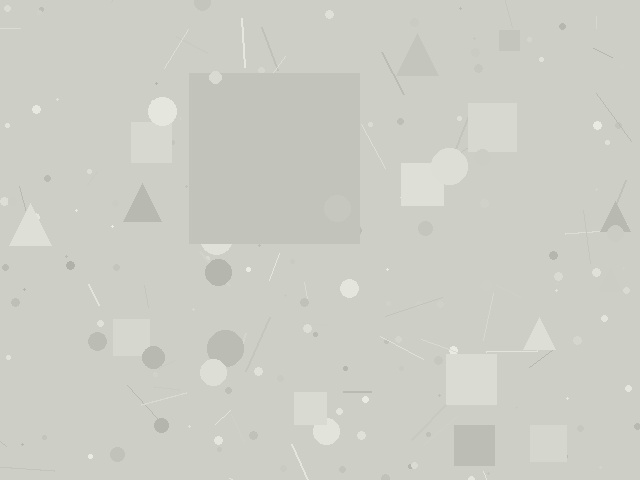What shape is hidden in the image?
A square is hidden in the image.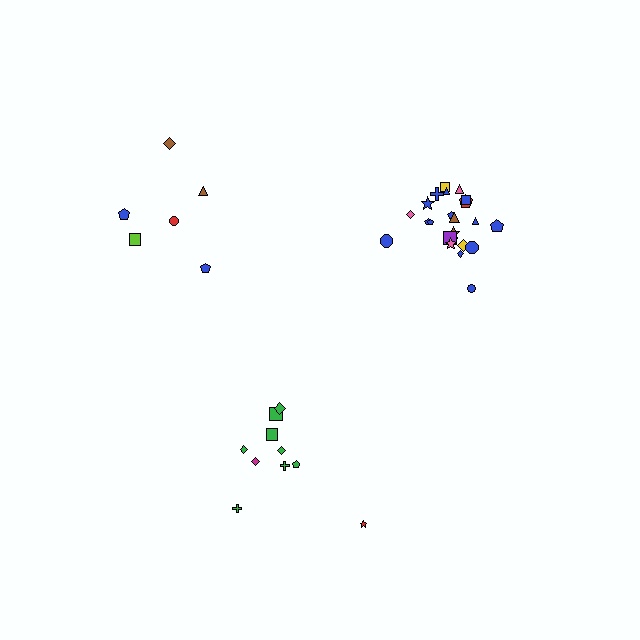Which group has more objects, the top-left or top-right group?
The top-right group.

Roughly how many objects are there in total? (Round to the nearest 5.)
Roughly 40 objects in total.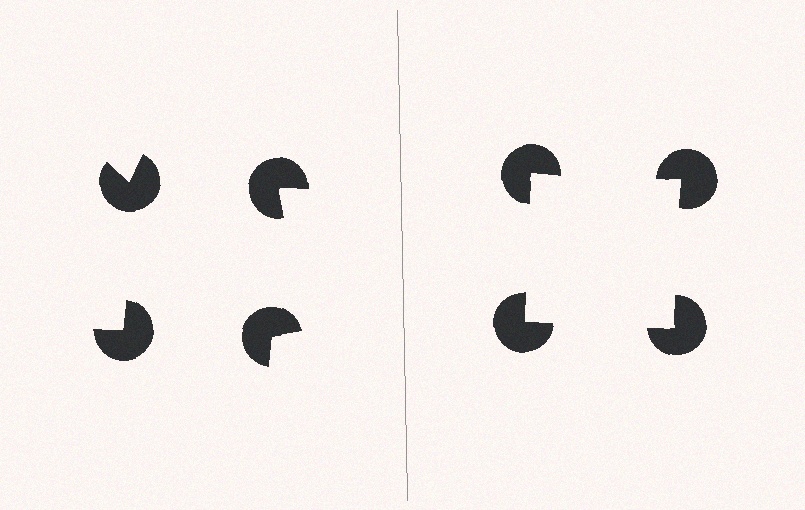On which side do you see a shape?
An illusory square appears on the right side. On the left side the wedge cuts are rotated, so no coherent shape forms.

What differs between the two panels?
The pac-man discs are positioned identically on both sides; only the wedge orientations differ. On the right they align to a square; on the left they are misaligned.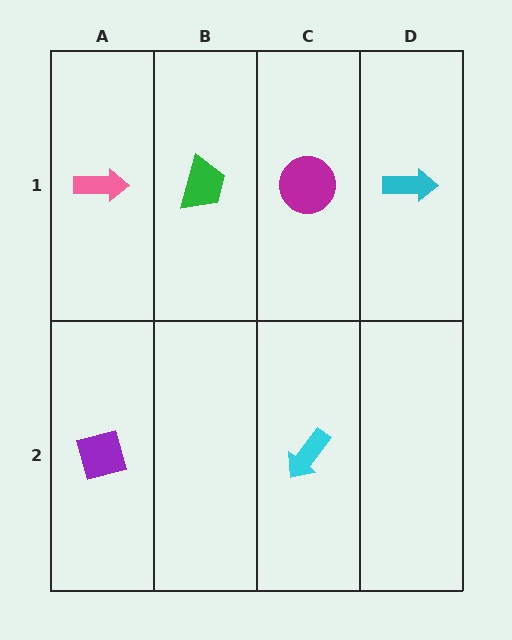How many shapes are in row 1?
4 shapes.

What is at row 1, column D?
A cyan arrow.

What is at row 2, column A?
A purple diamond.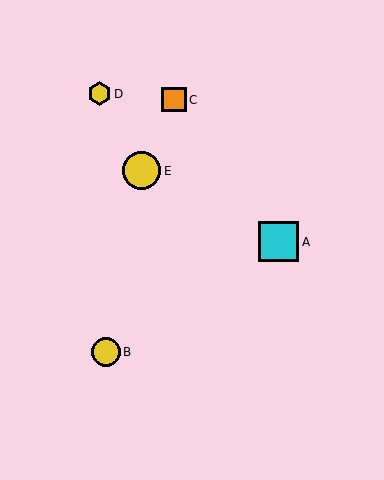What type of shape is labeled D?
Shape D is a yellow hexagon.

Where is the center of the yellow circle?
The center of the yellow circle is at (142, 171).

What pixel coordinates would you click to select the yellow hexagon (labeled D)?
Click at (99, 94) to select the yellow hexagon D.